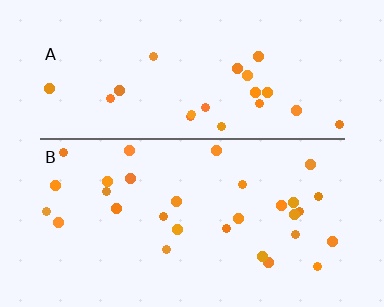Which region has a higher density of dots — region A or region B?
B (the bottom).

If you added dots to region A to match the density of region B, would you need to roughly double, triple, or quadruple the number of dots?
Approximately double.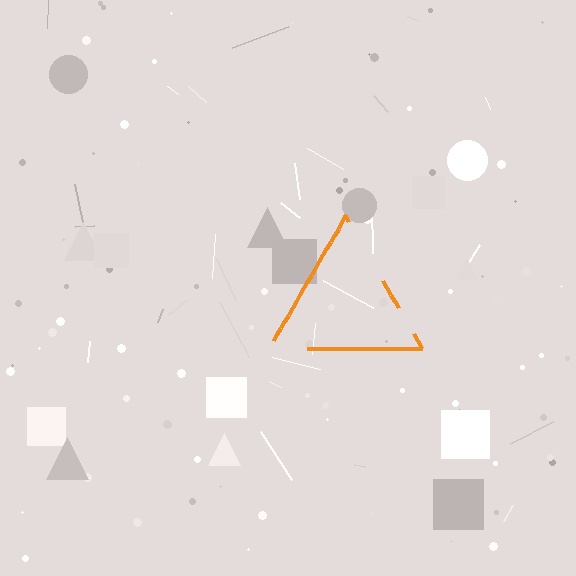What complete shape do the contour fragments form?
The contour fragments form a triangle.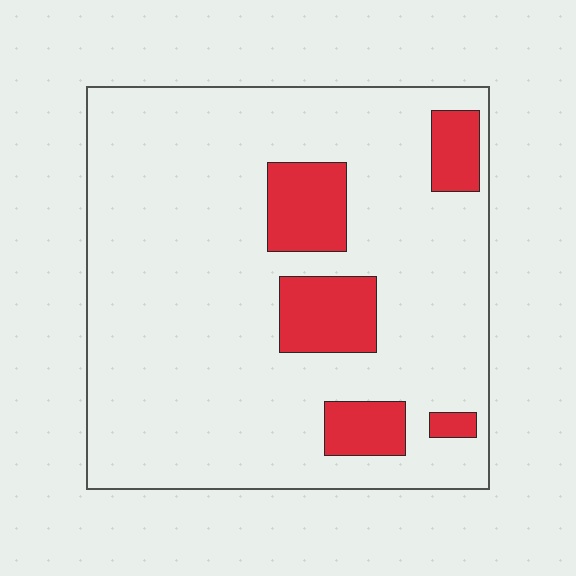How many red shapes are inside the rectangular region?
5.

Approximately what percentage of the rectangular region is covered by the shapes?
Approximately 15%.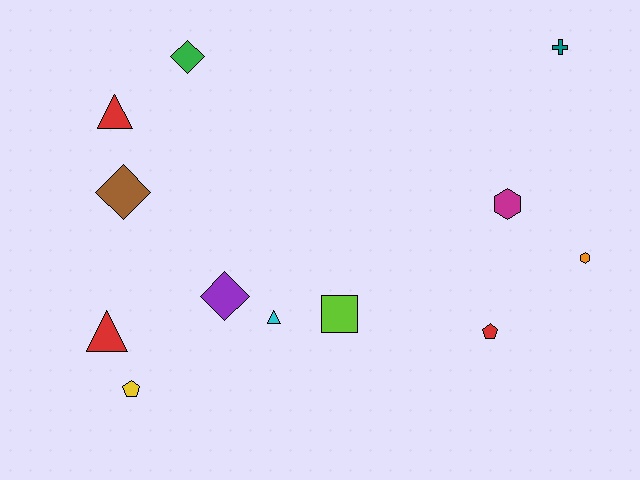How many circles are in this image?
There are no circles.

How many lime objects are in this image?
There is 1 lime object.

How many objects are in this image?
There are 12 objects.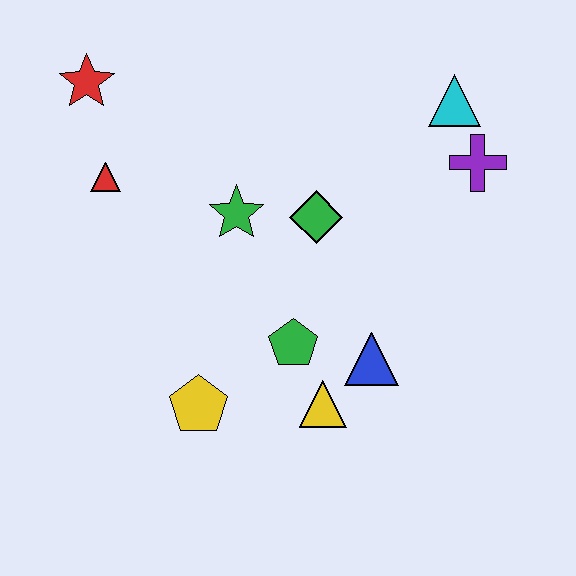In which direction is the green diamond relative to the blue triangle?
The green diamond is above the blue triangle.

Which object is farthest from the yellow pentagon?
The cyan triangle is farthest from the yellow pentagon.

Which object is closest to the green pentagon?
The yellow triangle is closest to the green pentagon.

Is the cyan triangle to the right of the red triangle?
Yes